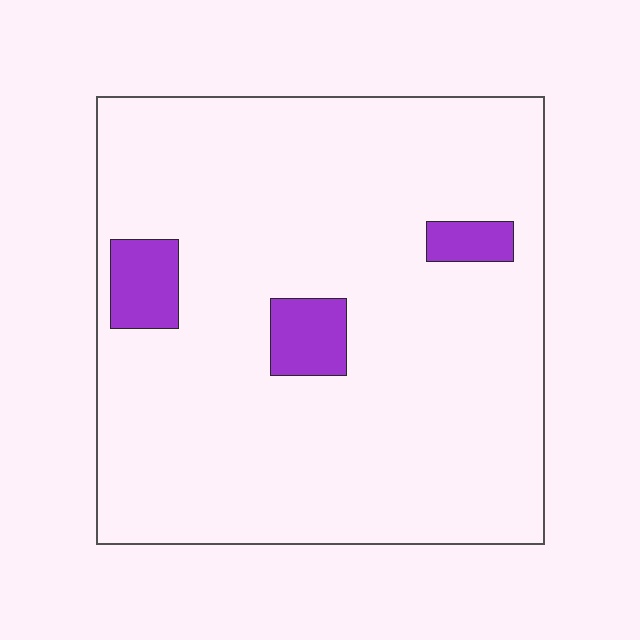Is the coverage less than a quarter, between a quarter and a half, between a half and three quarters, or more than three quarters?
Less than a quarter.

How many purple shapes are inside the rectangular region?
3.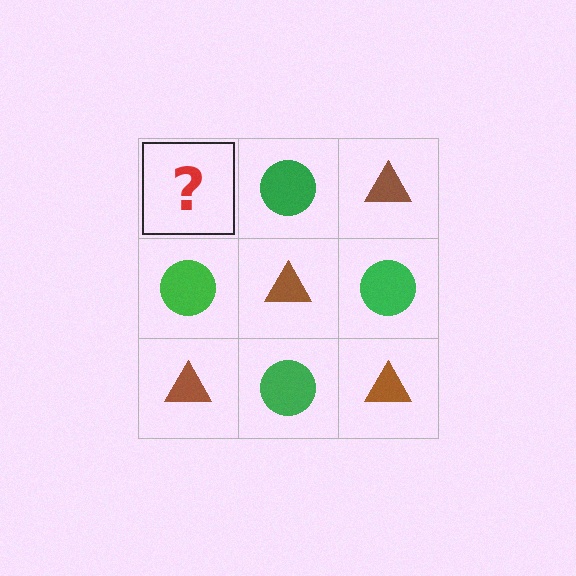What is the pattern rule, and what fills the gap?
The rule is that it alternates brown triangle and green circle in a checkerboard pattern. The gap should be filled with a brown triangle.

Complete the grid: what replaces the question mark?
The question mark should be replaced with a brown triangle.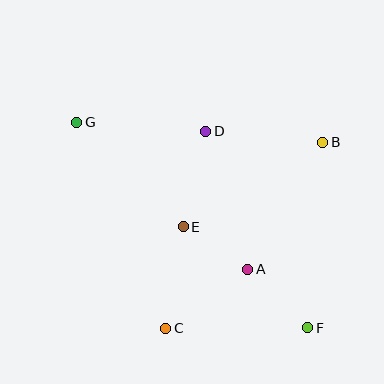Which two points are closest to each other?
Points A and E are closest to each other.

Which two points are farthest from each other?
Points F and G are farthest from each other.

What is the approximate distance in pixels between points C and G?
The distance between C and G is approximately 225 pixels.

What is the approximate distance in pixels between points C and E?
The distance between C and E is approximately 103 pixels.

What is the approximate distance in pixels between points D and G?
The distance between D and G is approximately 129 pixels.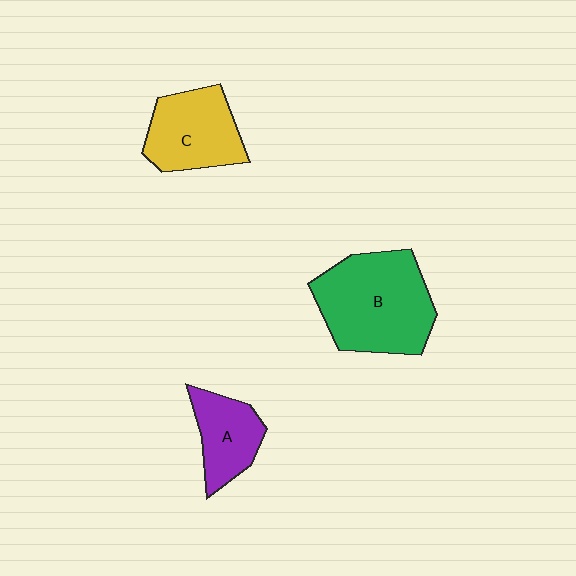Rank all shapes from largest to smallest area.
From largest to smallest: B (green), C (yellow), A (purple).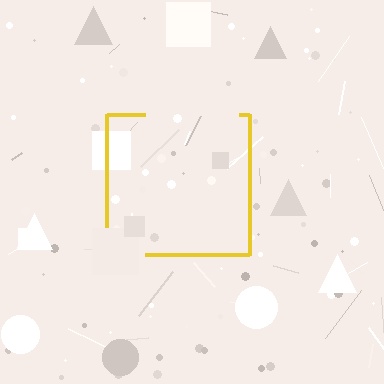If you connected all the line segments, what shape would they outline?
They would outline a square.